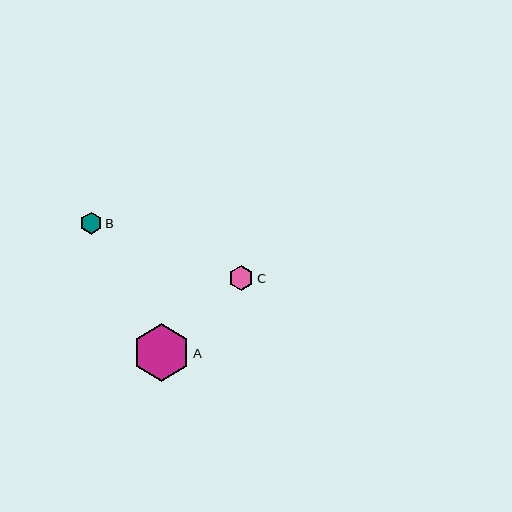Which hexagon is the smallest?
Hexagon B is the smallest with a size of approximately 22 pixels.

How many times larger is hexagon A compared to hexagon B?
Hexagon A is approximately 2.6 times the size of hexagon B.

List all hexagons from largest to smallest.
From largest to smallest: A, C, B.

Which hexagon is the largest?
Hexagon A is the largest with a size of approximately 57 pixels.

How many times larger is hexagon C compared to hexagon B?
Hexagon C is approximately 1.1 times the size of hexagon B.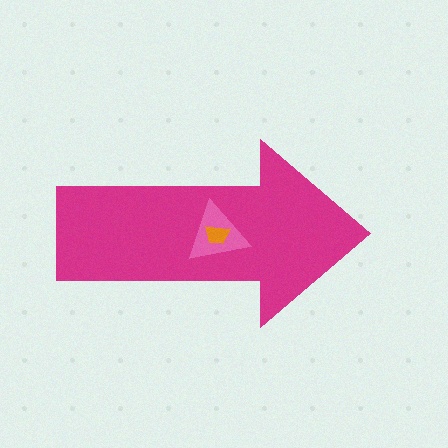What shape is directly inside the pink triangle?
The orange trapezoid.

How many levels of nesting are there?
3.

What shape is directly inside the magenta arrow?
The pink triangle.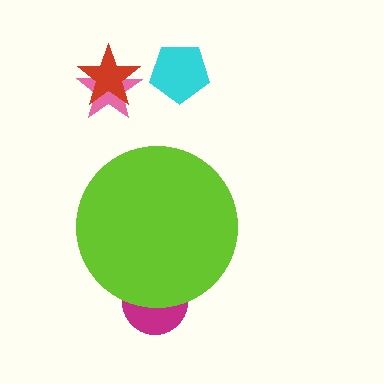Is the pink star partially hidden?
No, the pink star is fully visible.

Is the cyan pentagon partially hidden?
No, the cyan pentagon is fully visible.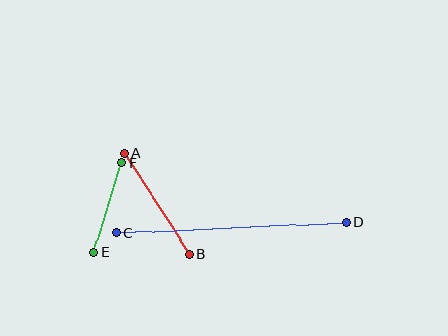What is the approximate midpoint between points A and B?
The midpoint is at approximately (157, 204) pixels.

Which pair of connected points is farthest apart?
Points C and D are farthest apart.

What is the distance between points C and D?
The distance is approximately 230 pixels.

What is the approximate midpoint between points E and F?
The midpoint is at approximately (108, 208) pixels.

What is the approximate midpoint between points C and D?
The midpoint is at approximately (231, 228) pixels.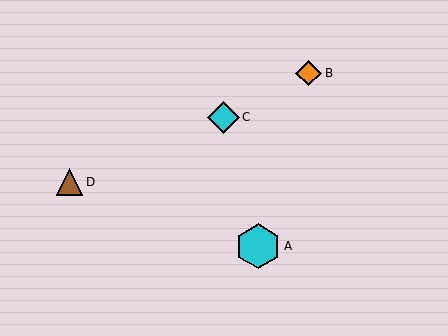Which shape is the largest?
The cyan hexagon (labeled A) is the largest.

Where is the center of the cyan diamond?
The center of the cyan diamond is at (223, 117).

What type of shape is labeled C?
Shape C is a cyan diamond.